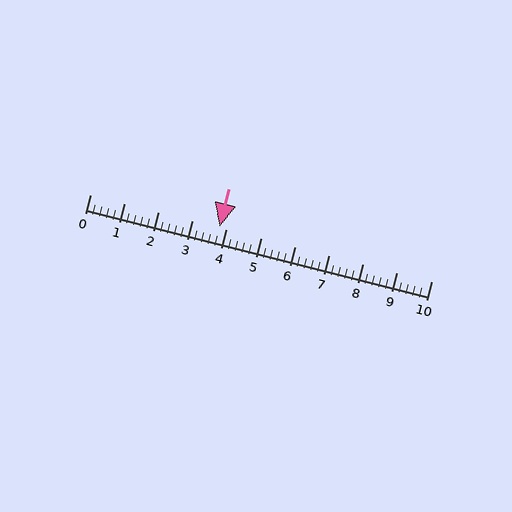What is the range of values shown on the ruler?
The ruler shows values from 0 to 10.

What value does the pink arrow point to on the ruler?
The pink arrow points to approximately 3.8.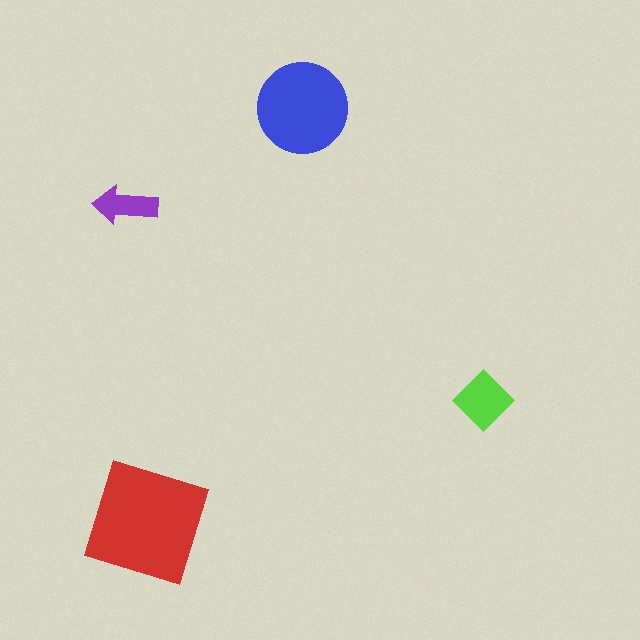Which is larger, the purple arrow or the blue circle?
The blue circle.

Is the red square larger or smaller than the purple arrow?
Larger.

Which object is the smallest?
The purple arrow.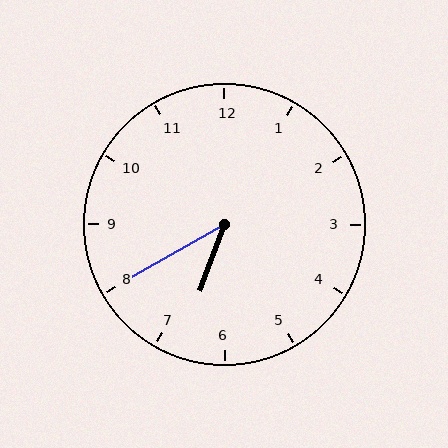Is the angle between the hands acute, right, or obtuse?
It is acute.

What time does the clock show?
6:40.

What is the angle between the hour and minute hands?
Approximately 40 degrees.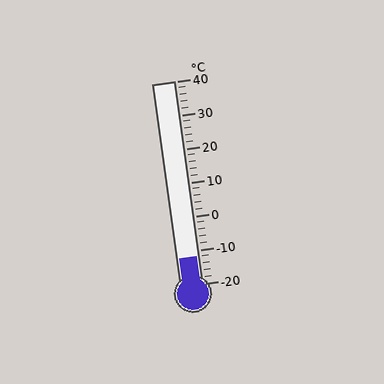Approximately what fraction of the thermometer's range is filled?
The thermometer is filled to approximately 15% of its range.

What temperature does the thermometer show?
The thermometer shows approximately -12°C.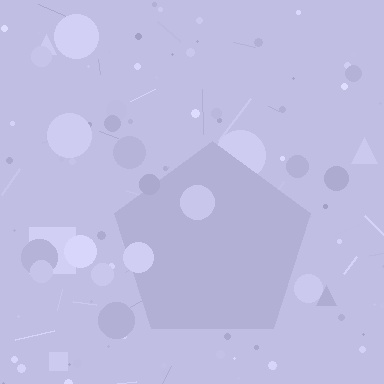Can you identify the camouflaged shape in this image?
The camouflaged shape is a pentagon.